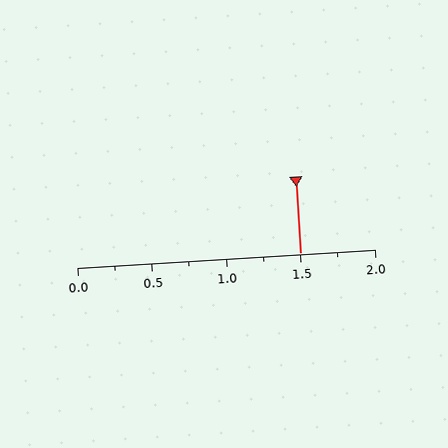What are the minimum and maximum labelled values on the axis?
The axis runs from 0.0 to 2.0.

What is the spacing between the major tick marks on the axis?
The major ticks are spaced 0.5 apart.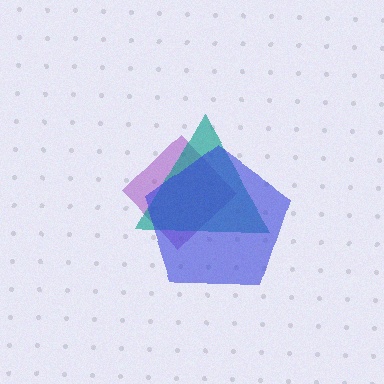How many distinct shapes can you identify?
There are 3 distinct shapes: a purple diamond, a teal triangle, a blue pentagon.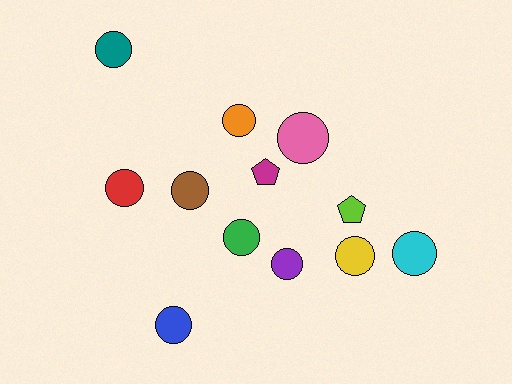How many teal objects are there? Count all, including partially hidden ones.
There is 1 teal object.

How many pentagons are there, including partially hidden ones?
There are 2 pentagons.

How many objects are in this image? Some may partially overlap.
There are 12 objects.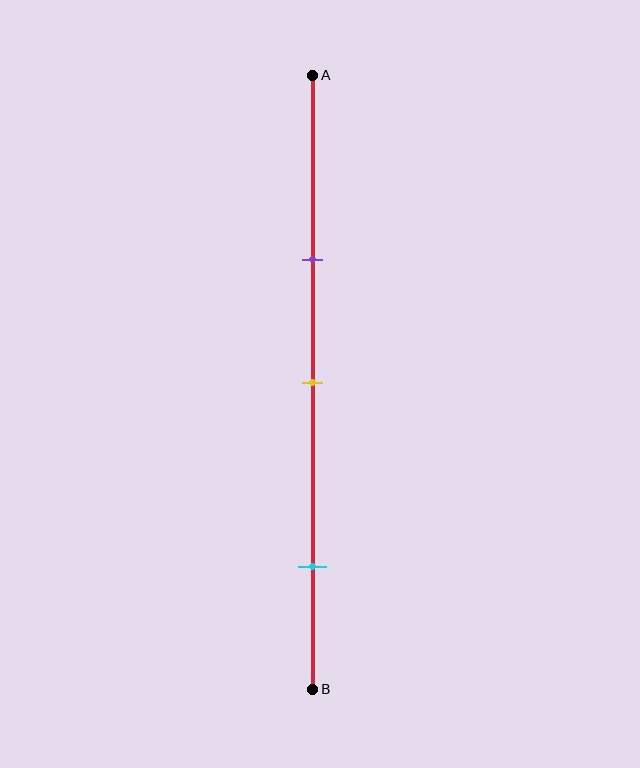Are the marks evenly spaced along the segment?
No, the marks are not evenly spaced.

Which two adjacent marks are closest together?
The purple and yellow marks are the closest adjacent pair.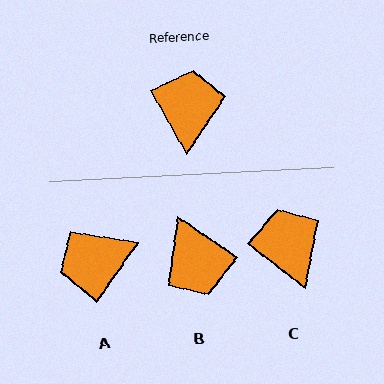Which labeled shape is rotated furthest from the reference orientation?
B, about 154 degrees away.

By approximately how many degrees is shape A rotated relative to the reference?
Approximately 115 degrees counter-clockwise.